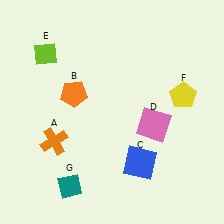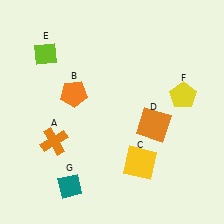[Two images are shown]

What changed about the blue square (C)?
In Image 1, C is blue. In Image 2, it changed to yellow.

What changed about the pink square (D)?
In Image 1, D is pink. In Image 2, it changed to orange.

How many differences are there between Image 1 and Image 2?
There are 2 differences between the two images.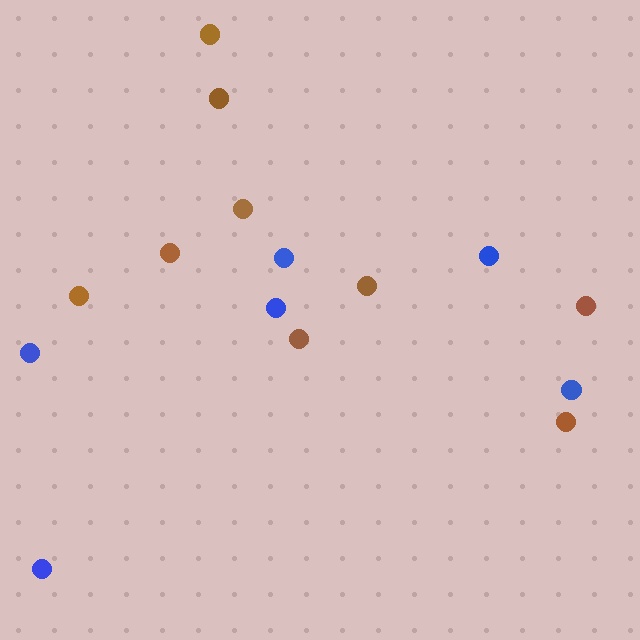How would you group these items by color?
There are 2 groups: one group of brown circles (9) and one group of blue circles (6).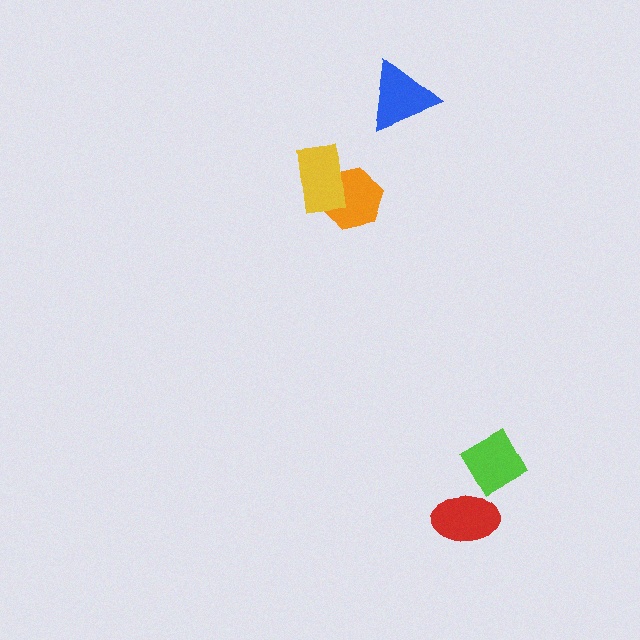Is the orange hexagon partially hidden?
Yes, it is partially covered by another shape.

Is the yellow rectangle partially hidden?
No, no other shape covers it.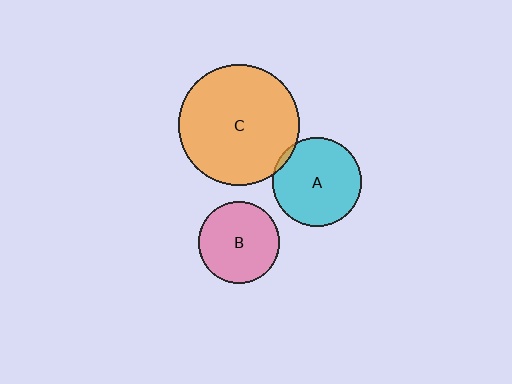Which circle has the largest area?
Circle C (orange).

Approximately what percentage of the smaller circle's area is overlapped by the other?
Approximately 5%.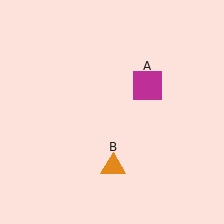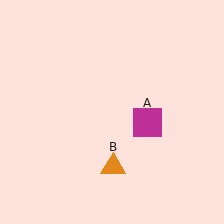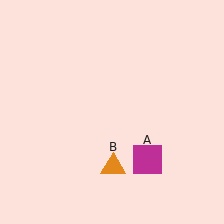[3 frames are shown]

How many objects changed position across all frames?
1 object changed position: magenta square (object A).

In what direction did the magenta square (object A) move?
The magenta square (object A) moved down.